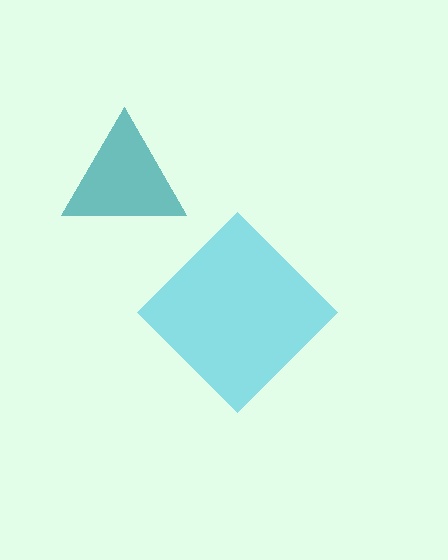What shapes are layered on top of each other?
The layered shapes are: a cyan diamond, a teal triangle.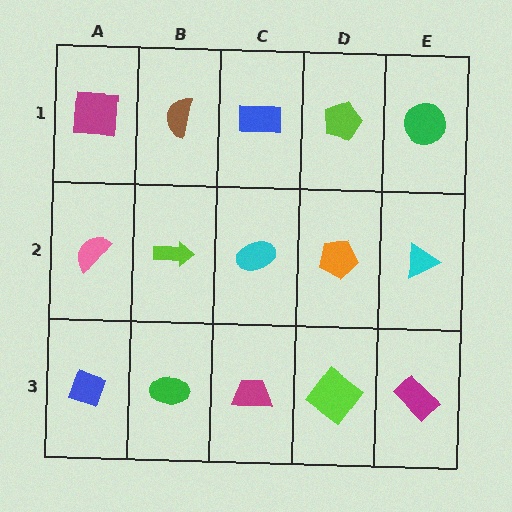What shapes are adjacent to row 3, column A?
A pink semicircle (row 2, column A), a green ellipse (row 3, column B).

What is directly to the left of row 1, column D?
A blue rectangle.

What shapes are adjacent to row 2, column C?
A blue rectangle (row 1, column C), a magenta trapezoid (row 3, column C), a lime arrow (row 2, column B), an orange pentagon (row 2, column D).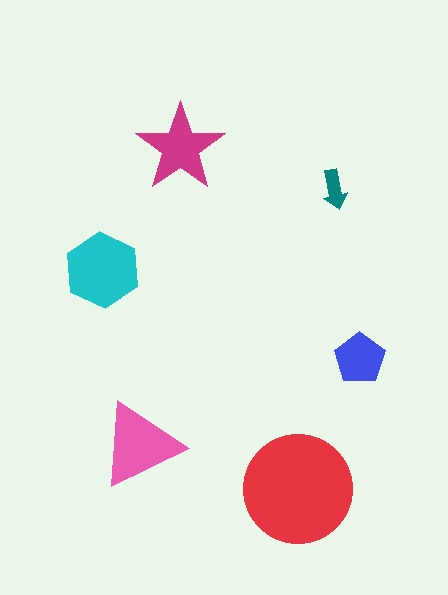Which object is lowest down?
The red circle is bottommost.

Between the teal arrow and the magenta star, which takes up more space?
The magenta star.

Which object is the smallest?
The teal arrow.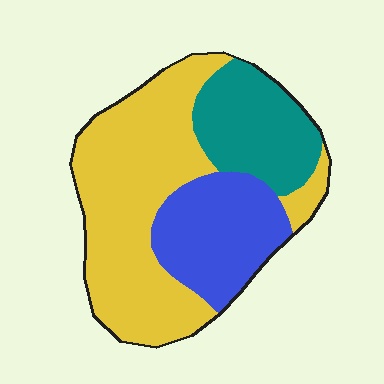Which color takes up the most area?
Yellow, at roughly 55%.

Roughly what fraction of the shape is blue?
Blue takes up about one quarter (1/4) of the shape.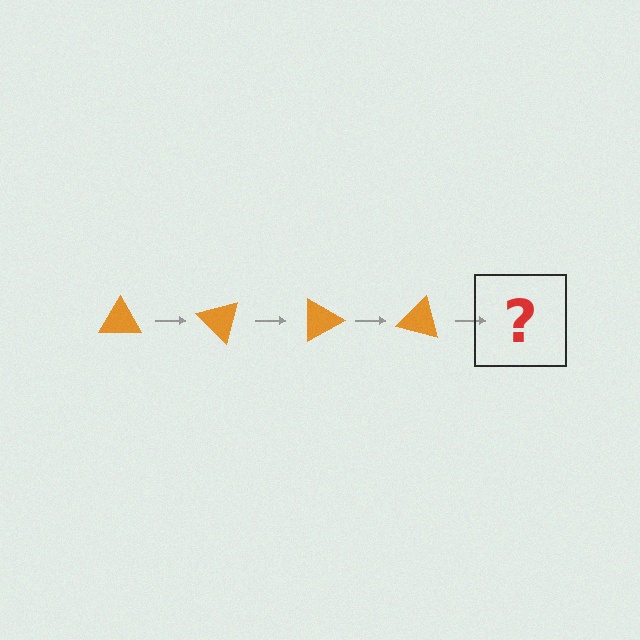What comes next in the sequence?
The next element should be an orange triangle rotated 180 degrees.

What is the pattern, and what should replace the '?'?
The pattern is that the triangle rotates 45 degrees each step. The '?' should be an orange triangle rotated 180 degrees.